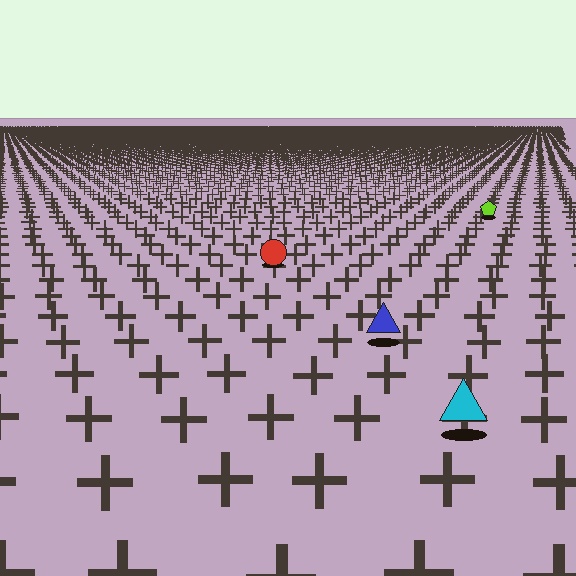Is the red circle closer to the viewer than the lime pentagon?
Yes. The red circle is closer — you can tell from the texture gradient: the ground texture is coarser near it.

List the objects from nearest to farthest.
From nearest to farthest: the cyan triangle, the blue triangle, the red circle, the lime pentagon.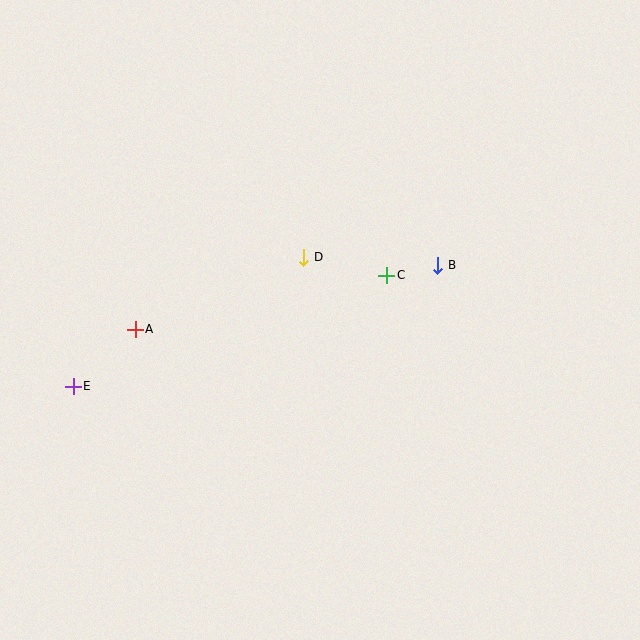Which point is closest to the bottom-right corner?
Point B is closest to the bottom-right corner.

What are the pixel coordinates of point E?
Point E is at (73, 386).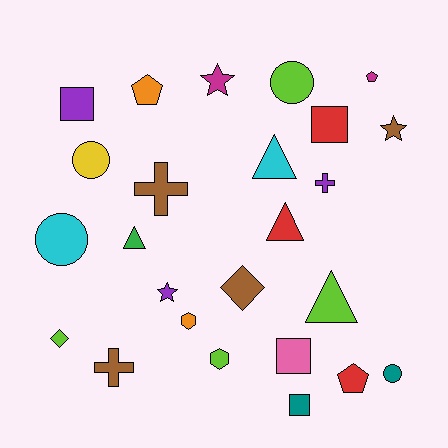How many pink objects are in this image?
There is 1 pink object.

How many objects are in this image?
There are 25 objects.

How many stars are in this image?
There are 3 stars.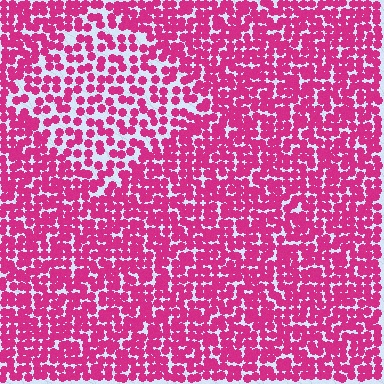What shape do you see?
I see a diamond.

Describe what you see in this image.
The image contains small magenta elements arranged at two different densities. A diamond-shaped region is visible where the elements are less densely packed than the surrounding area.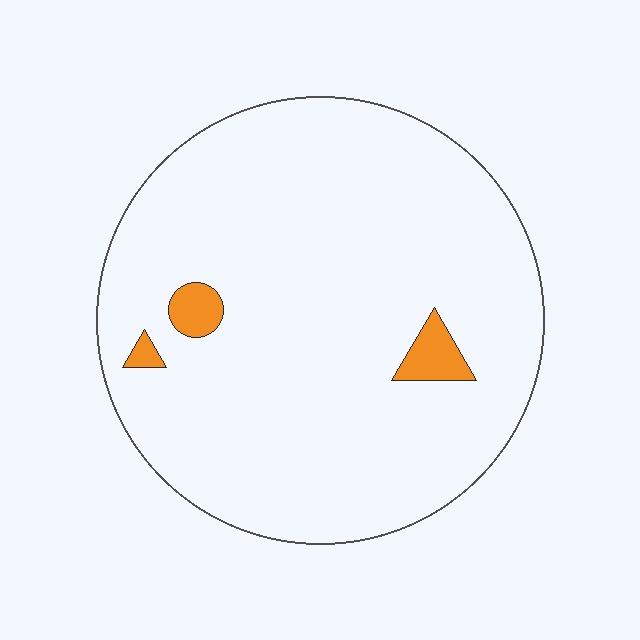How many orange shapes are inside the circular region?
3.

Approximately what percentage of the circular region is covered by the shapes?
Approximately 5%.